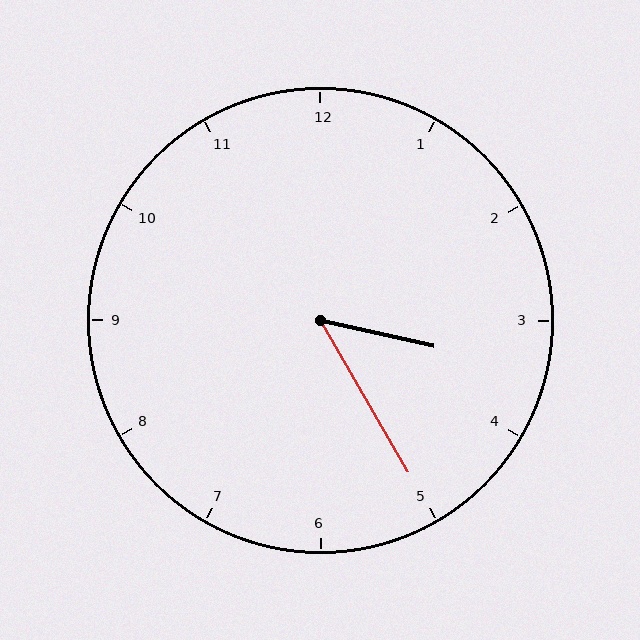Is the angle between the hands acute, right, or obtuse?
It is acute.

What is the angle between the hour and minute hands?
Approximately 48 degrees.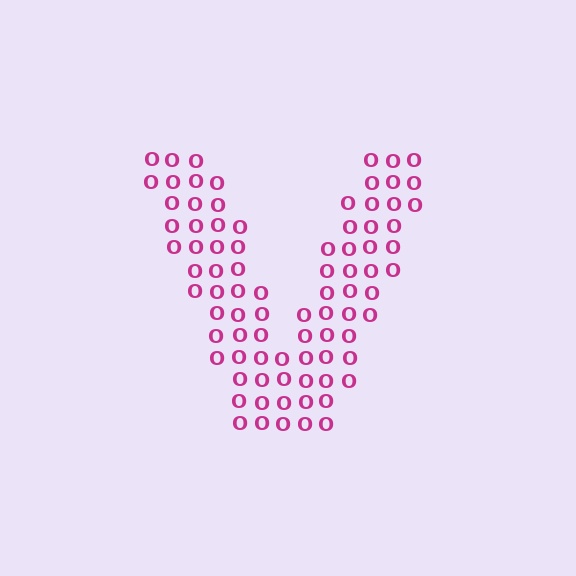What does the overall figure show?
The overall figure shows the letter V.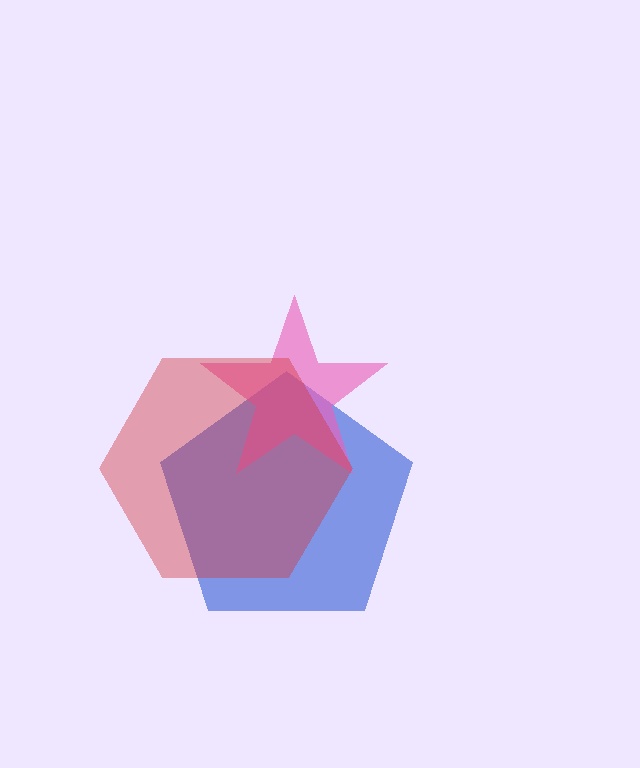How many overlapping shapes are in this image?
There are 3 overlapping shapes in the image.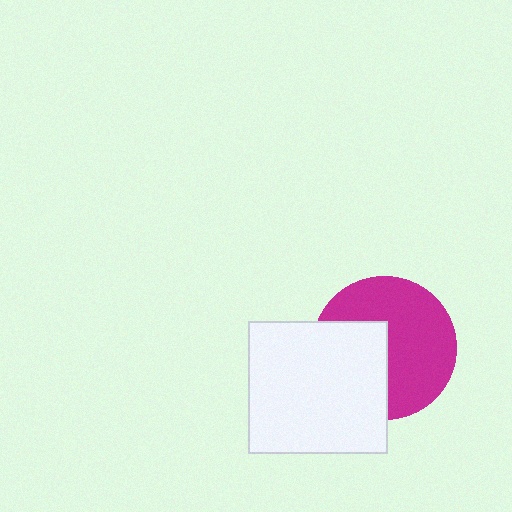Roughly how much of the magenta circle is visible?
About half of it is visible (roughly 62%).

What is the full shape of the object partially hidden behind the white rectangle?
The partially hidden object is a magenta circle.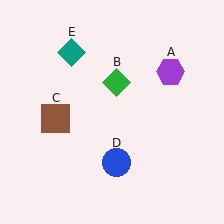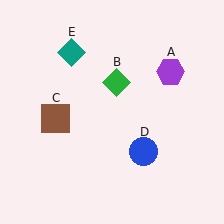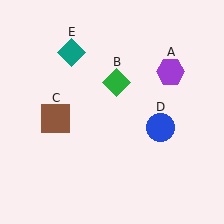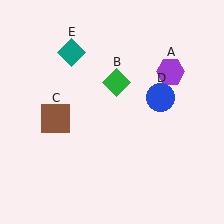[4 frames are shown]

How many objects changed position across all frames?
1 object changed position: blue circle (object D).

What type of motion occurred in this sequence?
The blue circle (object D) rotated counterclockwise around the center of the scene.